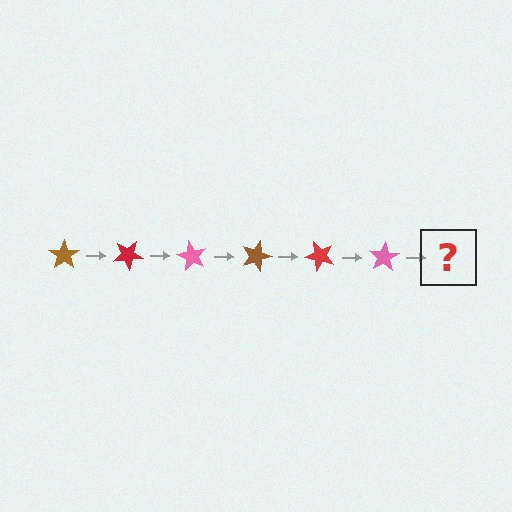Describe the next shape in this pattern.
It should be a brown star, rotated 180 degrees from the start.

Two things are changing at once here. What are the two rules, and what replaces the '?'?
The two rules are that it rotates 30 degrees each step and the color cycles through brown, red, and pink. The '?' should be a brown star, rotated 180 degrees from the start.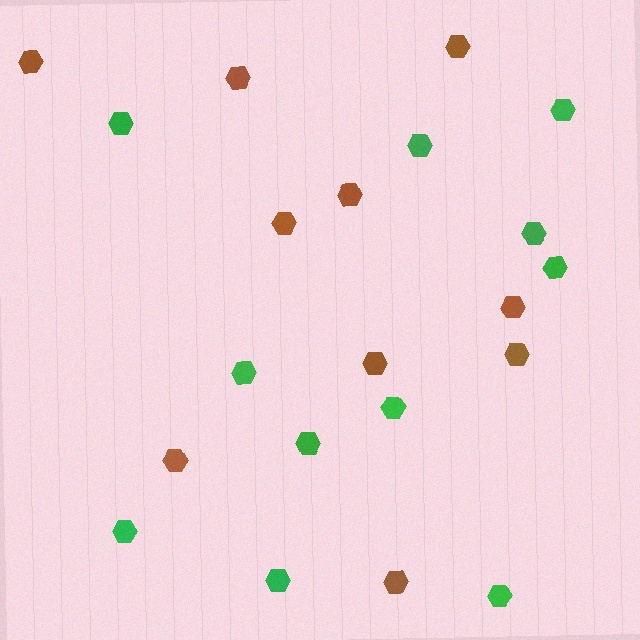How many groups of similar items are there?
There are 2 groups: one group of brown hexagons (10) and one group of green hexagons (11).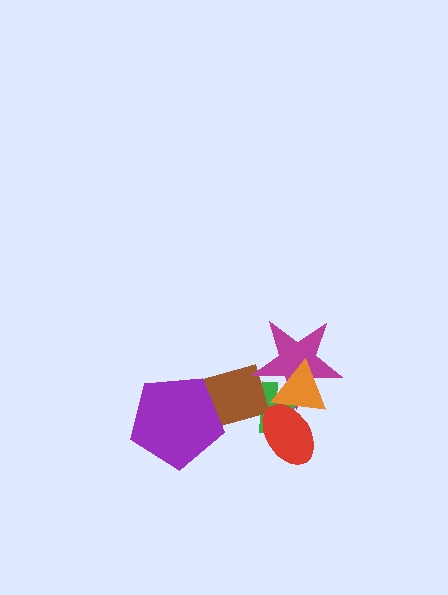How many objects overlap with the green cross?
4 objects overlap with the green cross.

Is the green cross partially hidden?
Yes, it is partially covered by another shape.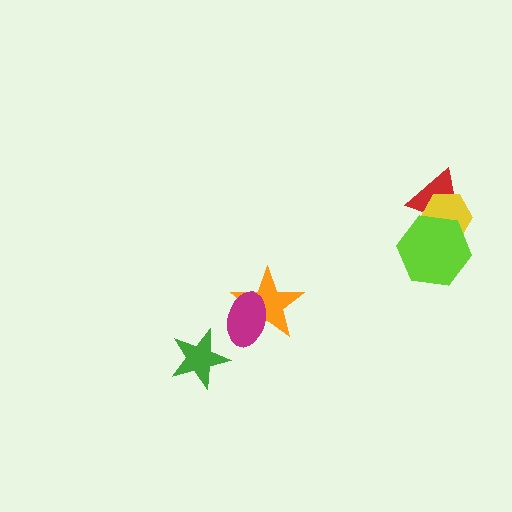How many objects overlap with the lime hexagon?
2 objects overlap with the lime hexagon.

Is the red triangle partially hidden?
Yes, it is partially covered by another shape.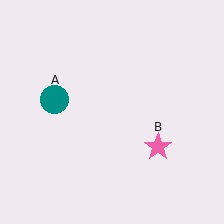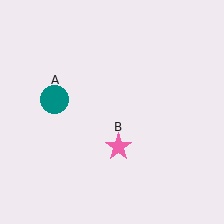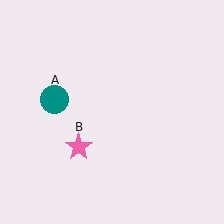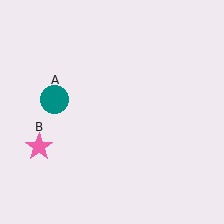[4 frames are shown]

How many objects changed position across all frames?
1 object changed position: pink star (object B).